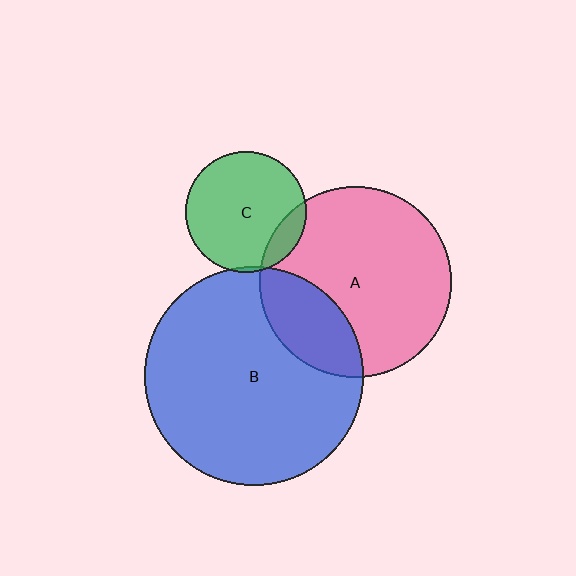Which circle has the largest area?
Circle B (blue).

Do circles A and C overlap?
Yes.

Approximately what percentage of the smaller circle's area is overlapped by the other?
Approximately 15%.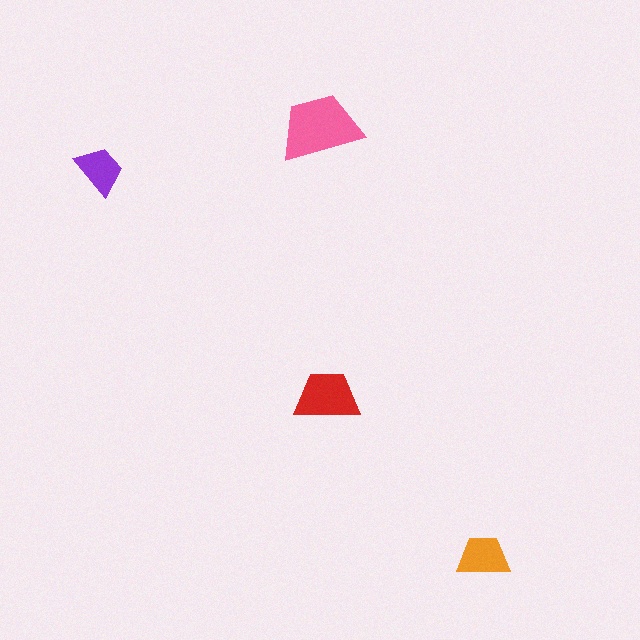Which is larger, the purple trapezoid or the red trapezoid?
The red one.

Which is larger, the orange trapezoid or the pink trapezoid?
The pink one.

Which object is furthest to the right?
The orange trapezoid is rightmost.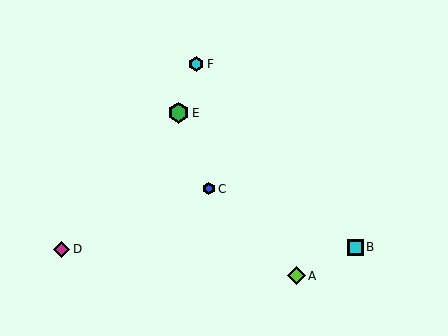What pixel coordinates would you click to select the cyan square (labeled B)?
Click at (355, 247) to select the cyan square B.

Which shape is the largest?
The green hexagon (labeled E) is the largest.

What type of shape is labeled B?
Shape B is a cyan square.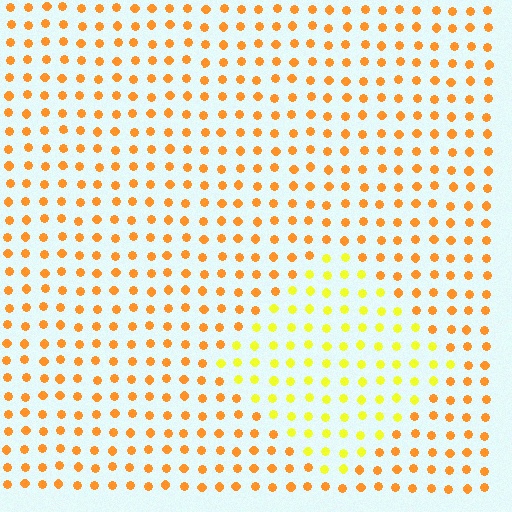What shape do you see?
I see a diamond.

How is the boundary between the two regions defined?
The boundary is defined purely by a slight shift in hue (about 35 degrees). Spacing, size, and orientation are identical on both sides.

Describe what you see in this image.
The image is filled with small orange elements in a uniform arrangement. A diamond-shaped region is visible where the elements are tinted to a slightly different hue, forming a subtle color boundary.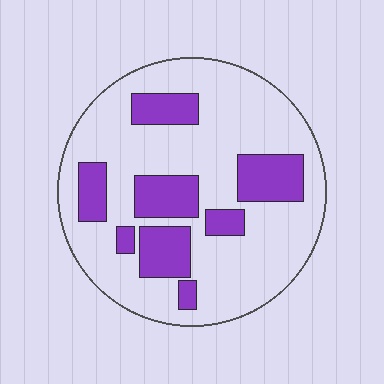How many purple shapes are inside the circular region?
8.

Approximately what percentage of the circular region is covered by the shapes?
Approximately 25%.